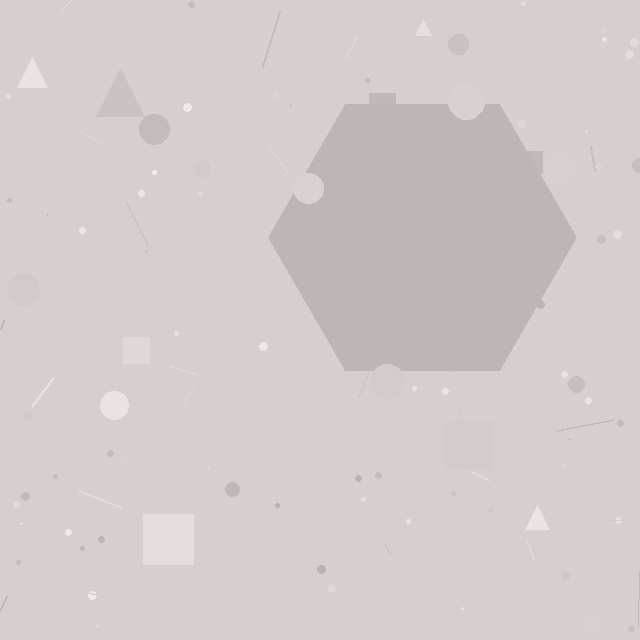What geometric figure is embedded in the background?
A hexagon is embedded in the background.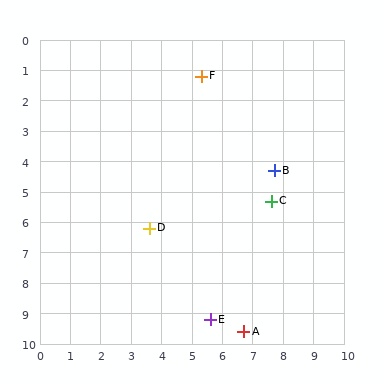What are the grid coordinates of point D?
Point D is at approximately (3.6, 6.2).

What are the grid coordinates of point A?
Point A is at approximately (6.7, 9.6).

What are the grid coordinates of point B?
Point B is at approximately (7.7, 4.3).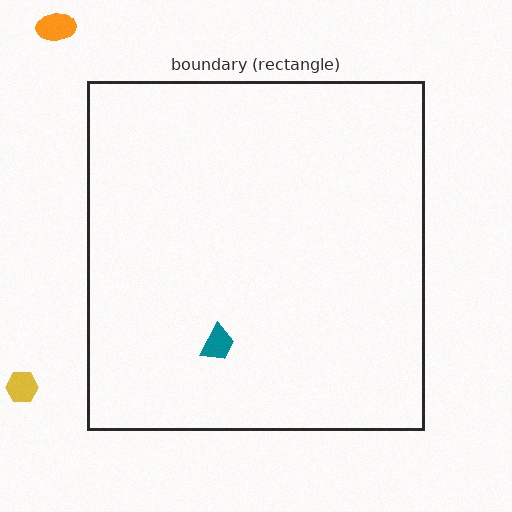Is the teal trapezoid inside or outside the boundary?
Inside.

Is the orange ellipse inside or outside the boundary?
Outside.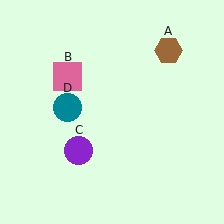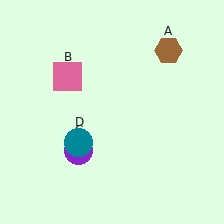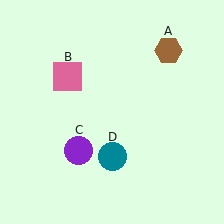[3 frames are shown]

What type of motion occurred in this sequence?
The teal circle (object D) rotated counterclockwise around the center of the scene.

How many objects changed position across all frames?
1 object changed position: teal circle (object D).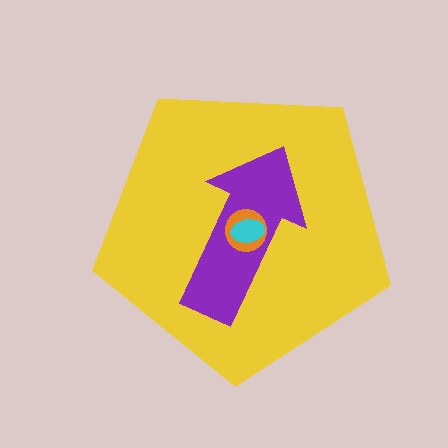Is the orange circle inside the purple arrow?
Yes.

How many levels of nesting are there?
4.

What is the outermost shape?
The yellow pentagon.